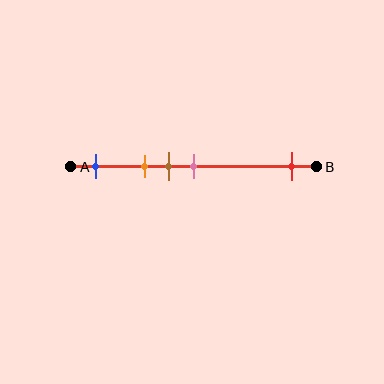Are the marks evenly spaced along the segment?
No, the marks are not evenly spaced.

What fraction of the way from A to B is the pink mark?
The pink mark is approximately 50% (0.5) of the way from A to B.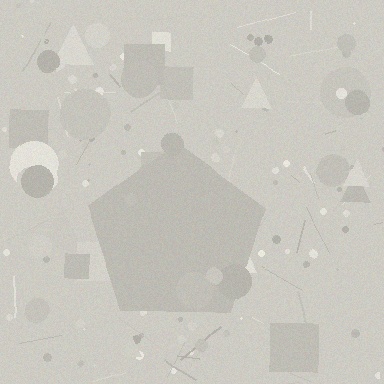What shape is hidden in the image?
A pentagon is hidden in the image.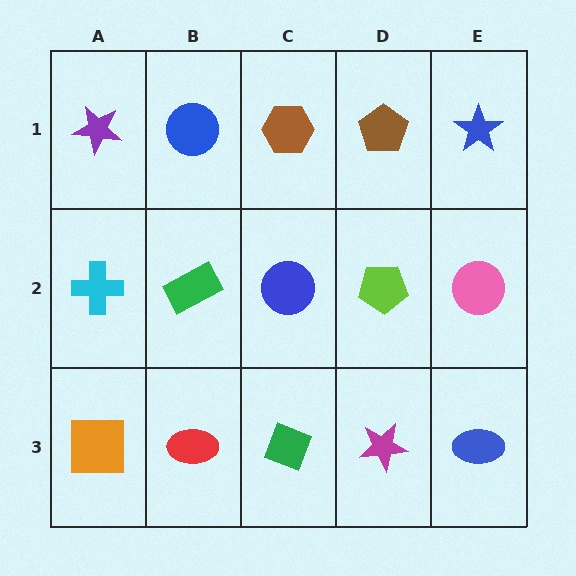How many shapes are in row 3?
5 shapes.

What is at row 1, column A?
A purple star.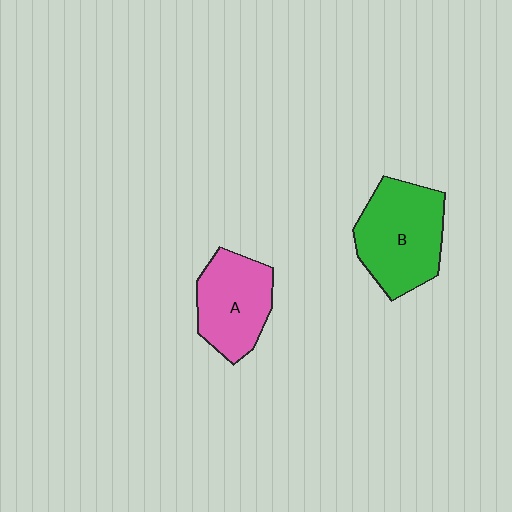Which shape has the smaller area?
Shape A (pink).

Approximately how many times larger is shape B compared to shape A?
Approximately 1.3 times.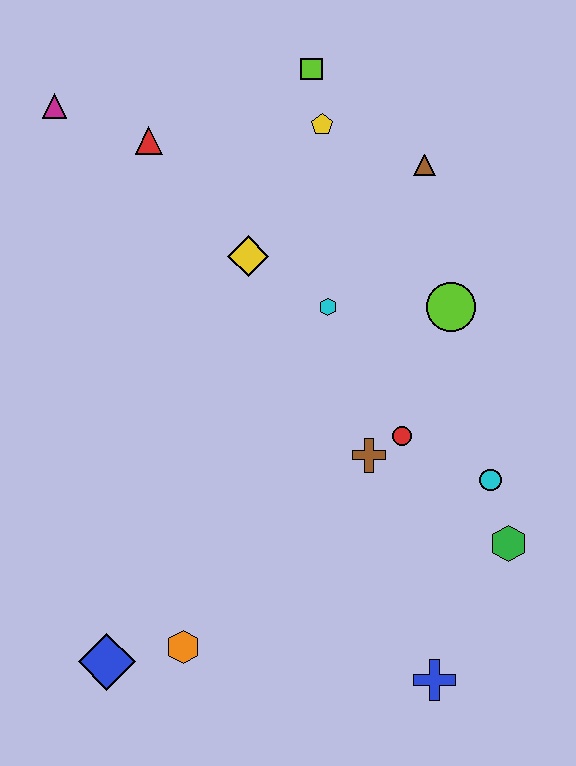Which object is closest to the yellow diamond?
The cyan hexagon is closest to the yellow diamond.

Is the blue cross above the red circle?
No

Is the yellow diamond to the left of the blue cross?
Yes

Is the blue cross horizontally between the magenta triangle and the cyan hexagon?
No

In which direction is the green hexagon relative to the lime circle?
The green hexagon is below the lime circle.